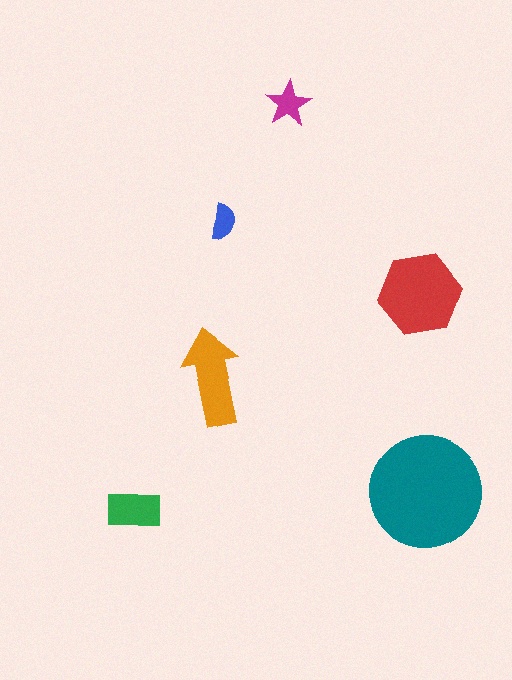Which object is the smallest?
The blue semicircle.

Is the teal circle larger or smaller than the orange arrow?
Larger.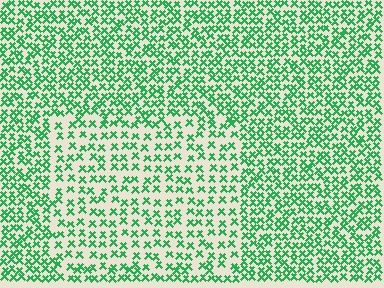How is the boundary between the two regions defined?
The boundary is defined by a change in element density (approximately 1.7x ratio). All elements are the same color, size, and shape.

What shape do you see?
I see a rectangle.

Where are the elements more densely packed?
The elements are more densely packed outside the rectangle boundary.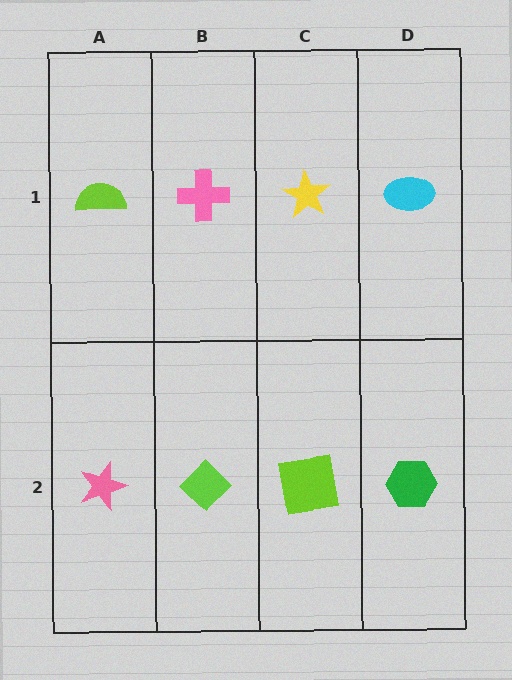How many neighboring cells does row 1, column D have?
2.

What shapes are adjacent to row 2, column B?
A pink cross (row 1, column B), a pink star (row 2, column A), a lime square (row 2, column C).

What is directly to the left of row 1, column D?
A yellow star.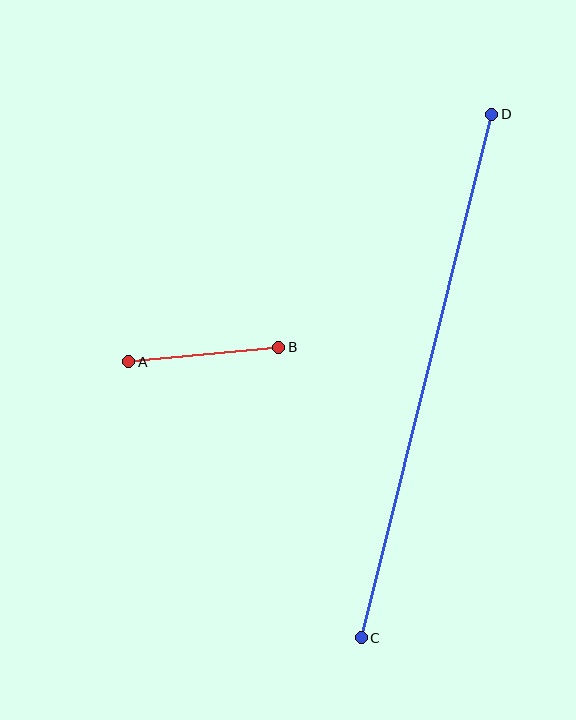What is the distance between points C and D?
The distance is approximately 540 pixels.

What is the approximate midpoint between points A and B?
The midpoint is at approximately (204, 355) pixels.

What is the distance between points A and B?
The distance is approximately 151 pixels.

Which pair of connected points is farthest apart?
Points C and D are farthest apart.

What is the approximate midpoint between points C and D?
The midpoint is at approximately (427, 376) pixels.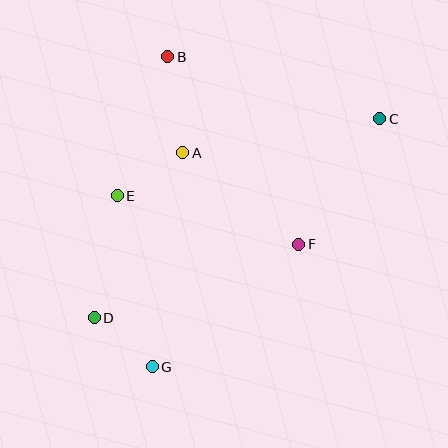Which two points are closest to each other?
Points D and G are closest to each other.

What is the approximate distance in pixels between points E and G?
The distance between E and G is approximately 174 pixels.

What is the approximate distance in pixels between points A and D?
The distance between A and D is approximately 188 pixels.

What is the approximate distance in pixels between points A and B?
The distance between A and B is approximately 97 pixels.